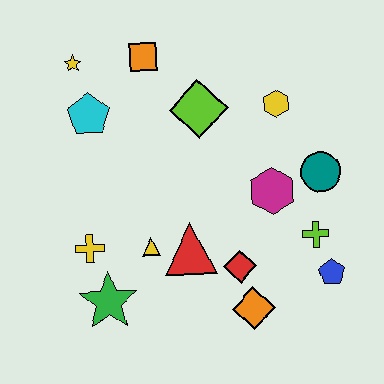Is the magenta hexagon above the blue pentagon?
Yes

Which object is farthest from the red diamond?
The yellow star is farthest from the red diamond.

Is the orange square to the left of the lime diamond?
Yes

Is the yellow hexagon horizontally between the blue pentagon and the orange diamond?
Yes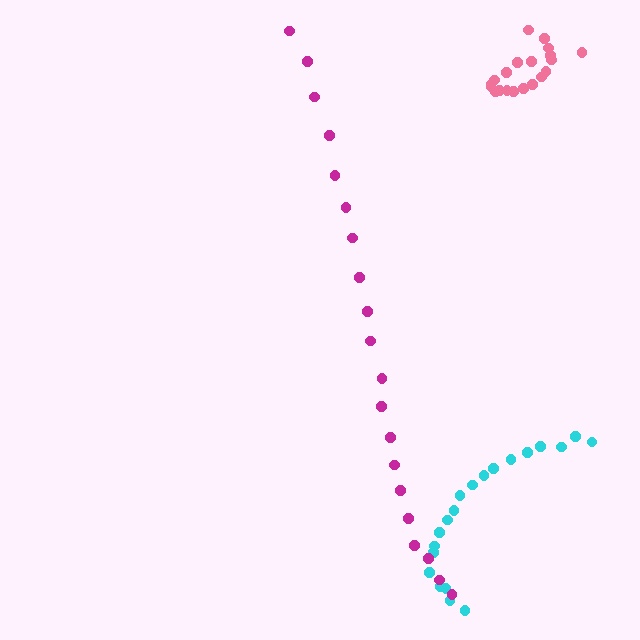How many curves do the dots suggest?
There are 3 distinct paths.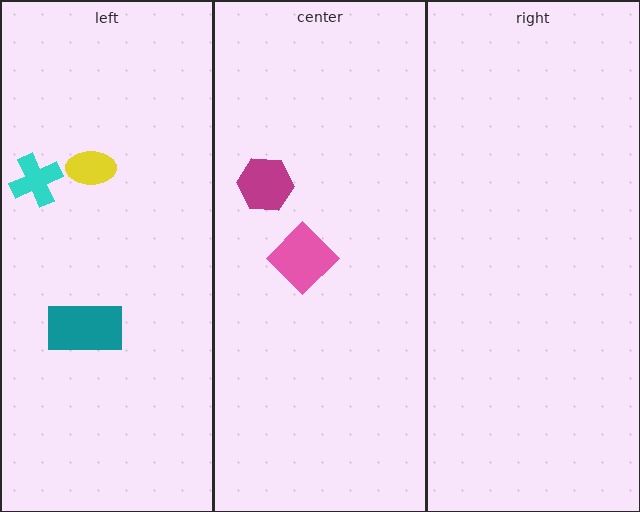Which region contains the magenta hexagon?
The center region.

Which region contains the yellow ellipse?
The left region.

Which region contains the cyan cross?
The left region.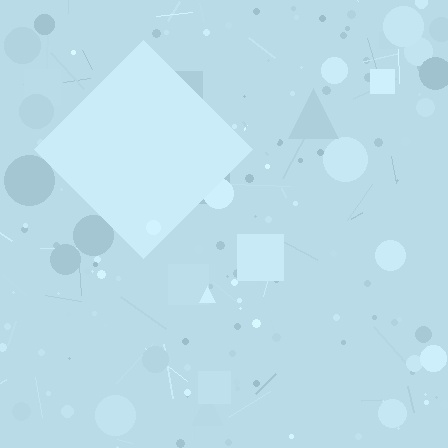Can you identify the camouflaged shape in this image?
The camouflaged shape is a diamond.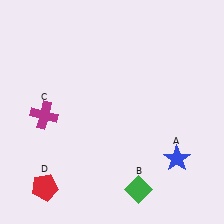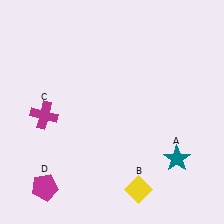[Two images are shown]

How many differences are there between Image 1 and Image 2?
There are 3 differences between the two images.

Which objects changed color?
A changed from blue to teal. B changed from green to yellow. D changed from red to magenta.